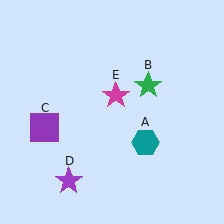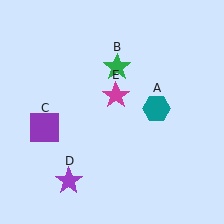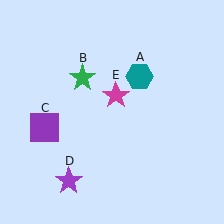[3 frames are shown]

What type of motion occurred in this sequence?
The teal hexagon (object A), green star (object B) rotated counterclockwise around the center of the scene.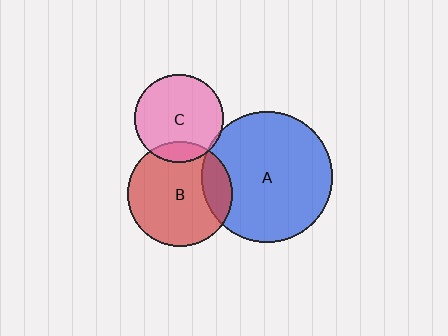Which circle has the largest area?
Circle A (blue).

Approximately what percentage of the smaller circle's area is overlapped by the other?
Approximately 15%.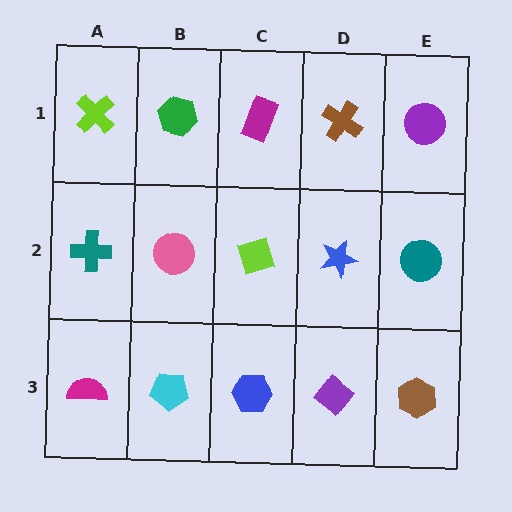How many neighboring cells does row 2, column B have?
4.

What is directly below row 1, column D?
A blue star.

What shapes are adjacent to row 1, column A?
A teal cross (row 2, column A), a green hexagon (row 1, column B).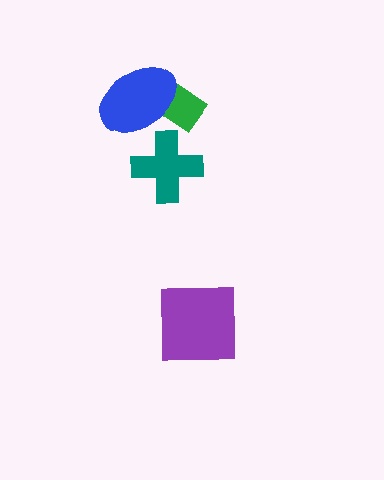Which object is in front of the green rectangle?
The blue ellipse is in front of the green rectangle.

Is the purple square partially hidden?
No, no other shape covers it.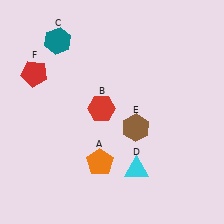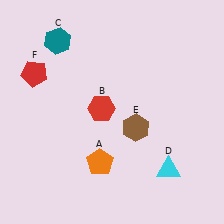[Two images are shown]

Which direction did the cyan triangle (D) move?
The cyan triangle (D) moved right.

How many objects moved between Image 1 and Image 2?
1 object moved between the two images.